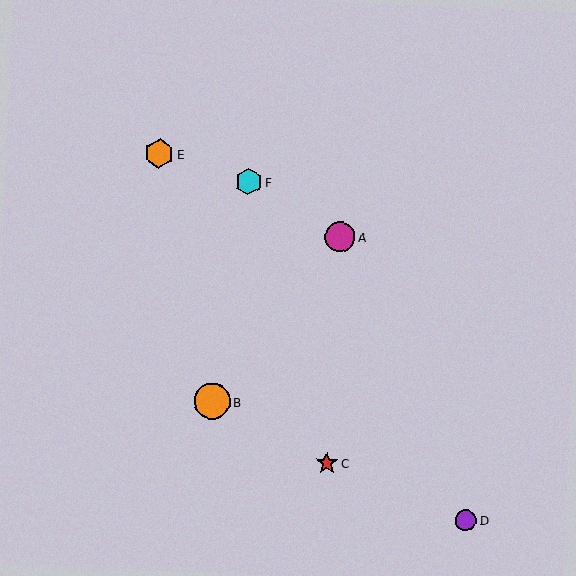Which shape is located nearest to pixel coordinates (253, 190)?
The cyan hexagon (labeled F) at (249, 182) is nearest to that location.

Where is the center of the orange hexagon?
The center of the orange hexagon is at (159, 154).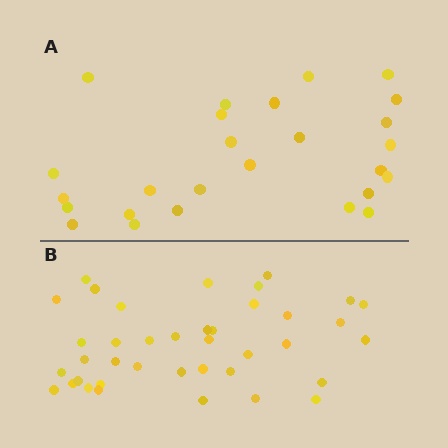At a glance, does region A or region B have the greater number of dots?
Region B (the bottom region) has more dots.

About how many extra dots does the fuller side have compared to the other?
Region B has approximately 15 more dots than region A.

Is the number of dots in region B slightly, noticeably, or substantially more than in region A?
Region B has substantially more. The ratio is roughly 1.5 to 1.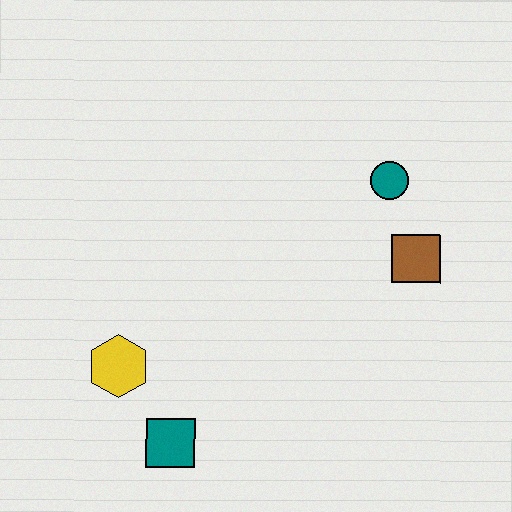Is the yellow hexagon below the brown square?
Yes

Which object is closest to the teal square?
The yellow hexagon is closest to the teal square.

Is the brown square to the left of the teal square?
No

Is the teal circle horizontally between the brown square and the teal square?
Yes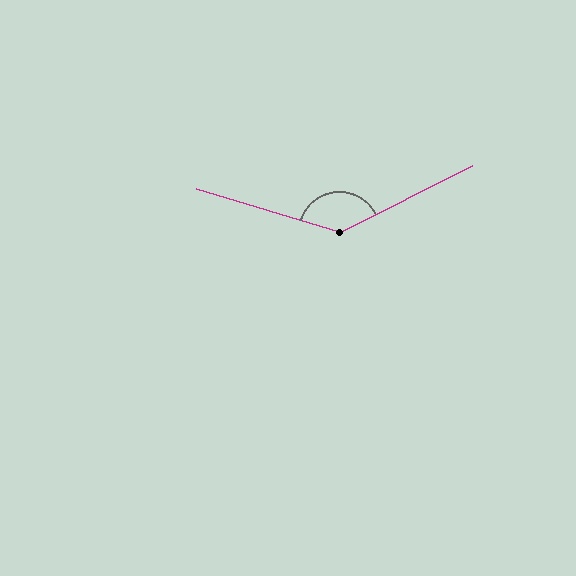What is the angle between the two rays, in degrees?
Approximately 136 degrees.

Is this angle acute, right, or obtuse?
It is obtuse.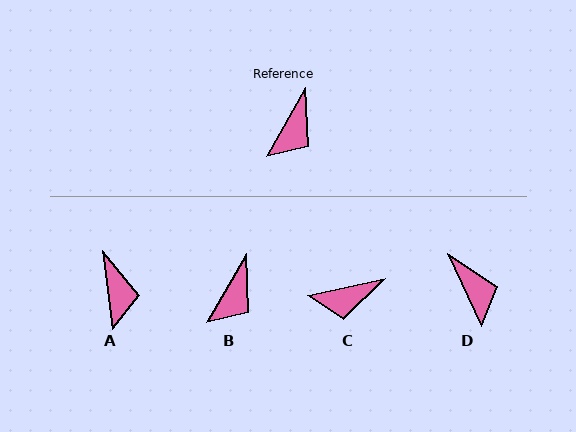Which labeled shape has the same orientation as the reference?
B.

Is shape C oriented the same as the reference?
No, it is off by about 48 degrees.